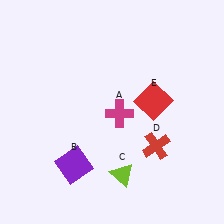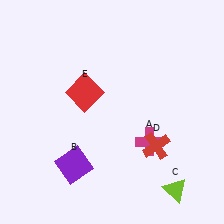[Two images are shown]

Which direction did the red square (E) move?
The red square (E) moved left.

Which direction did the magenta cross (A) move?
The magenta cross (A) moved right.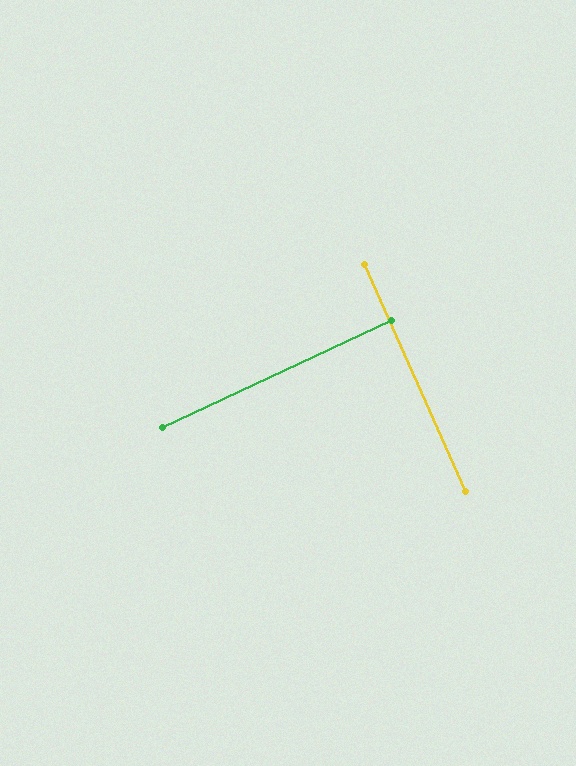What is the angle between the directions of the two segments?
Approximately 89 degrees.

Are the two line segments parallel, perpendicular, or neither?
Perpendicular — they meet at approximately 89°.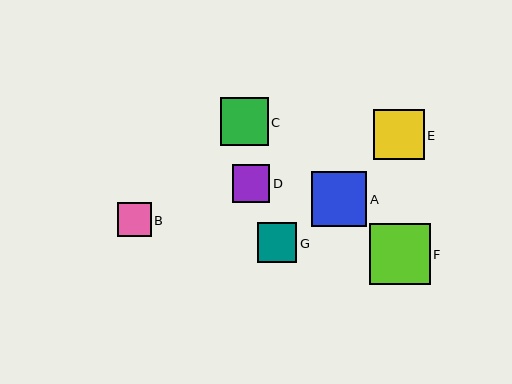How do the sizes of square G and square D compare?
Square G and square D are approximately the same size.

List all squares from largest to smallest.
From largest to smallest: F, A, E, C, G, D, B.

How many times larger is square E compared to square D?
Square E is approximately 1.3 times the size of square D.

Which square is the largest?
Square F is the largest with a size of approximately 60 pixels.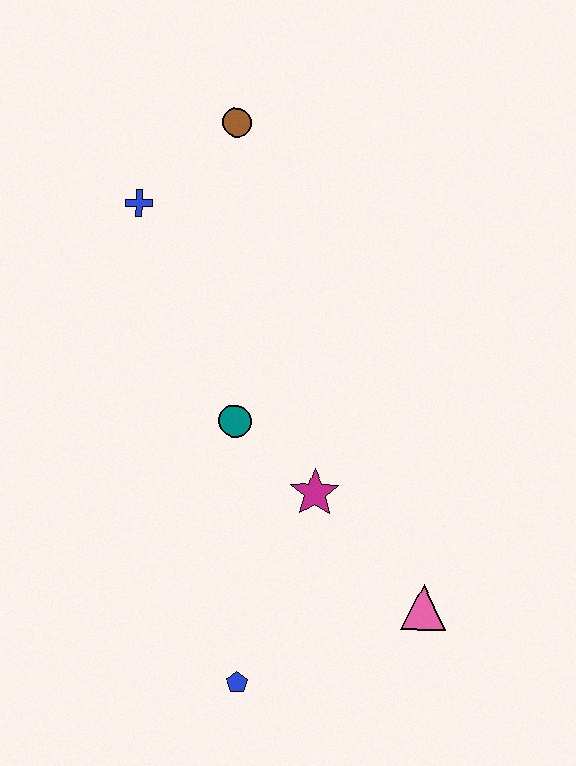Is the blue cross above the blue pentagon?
Yes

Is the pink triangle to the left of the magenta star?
No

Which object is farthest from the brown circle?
The blue pentagon is farthest from the brown circle.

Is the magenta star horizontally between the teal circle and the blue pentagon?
No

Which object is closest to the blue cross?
The brown circle is closest to the blue cross.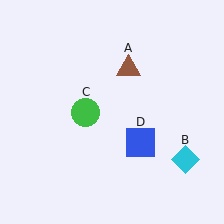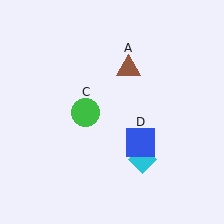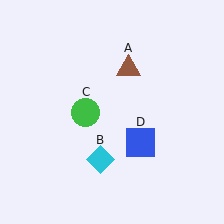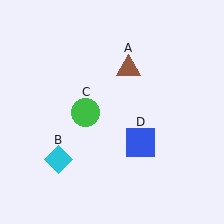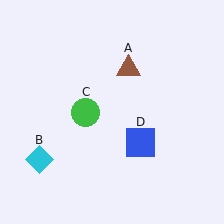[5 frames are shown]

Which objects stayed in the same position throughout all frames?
Brown triangle (object A) and green circle (object C) and blue square (object D) remained stationary.